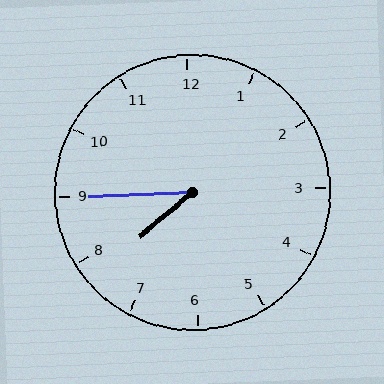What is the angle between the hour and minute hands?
Approximately 38 degrees.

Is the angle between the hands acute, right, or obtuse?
It is acute.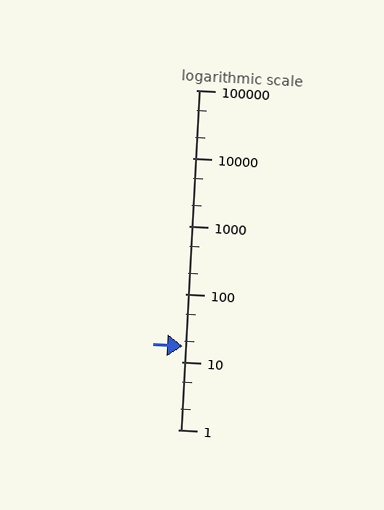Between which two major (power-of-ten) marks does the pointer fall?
The pointer is between 10 and 100.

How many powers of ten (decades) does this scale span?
The scale spans 5 decades, from 1 to 100000.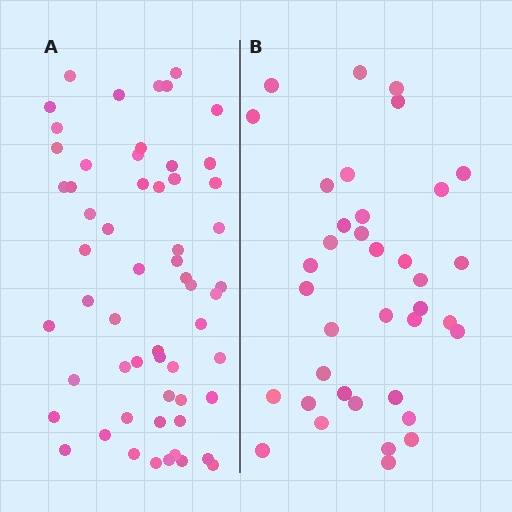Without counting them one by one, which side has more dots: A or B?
Region A (the left region) has more dots.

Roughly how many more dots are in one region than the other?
Region A has approximately 20 more dots than region B.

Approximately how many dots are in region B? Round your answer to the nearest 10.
About 40 dots. (The exact count is 37, which rounds to 40.)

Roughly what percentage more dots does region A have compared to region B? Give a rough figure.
About 55% more.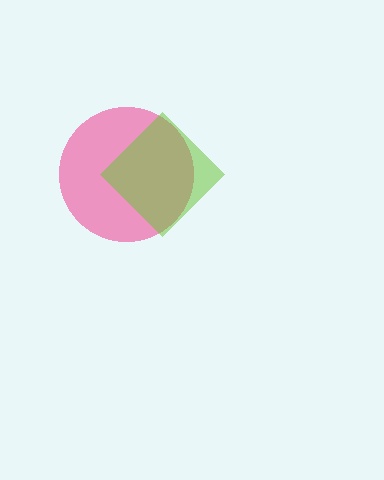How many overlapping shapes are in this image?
There are 2 overlapping shapes in the image.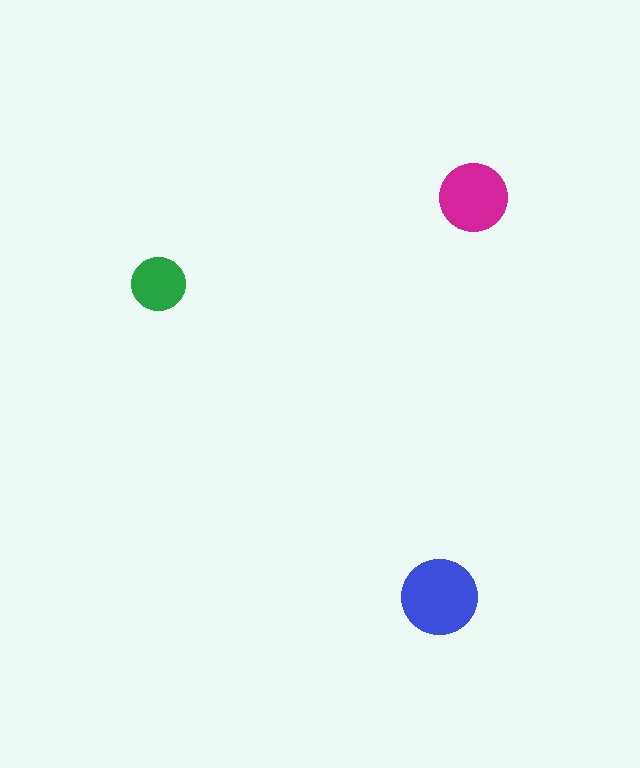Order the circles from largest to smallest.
the blue one, the magenta one, the green one.